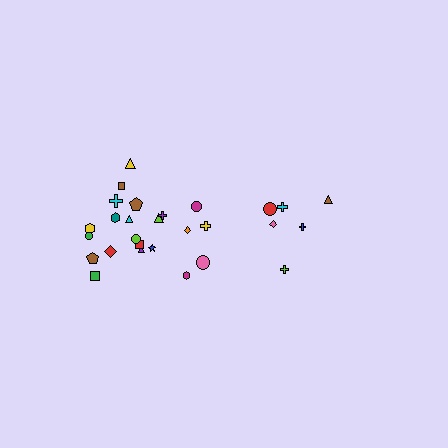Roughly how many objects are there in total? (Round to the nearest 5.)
Roughly 30 objects in total.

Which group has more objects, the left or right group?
The left group.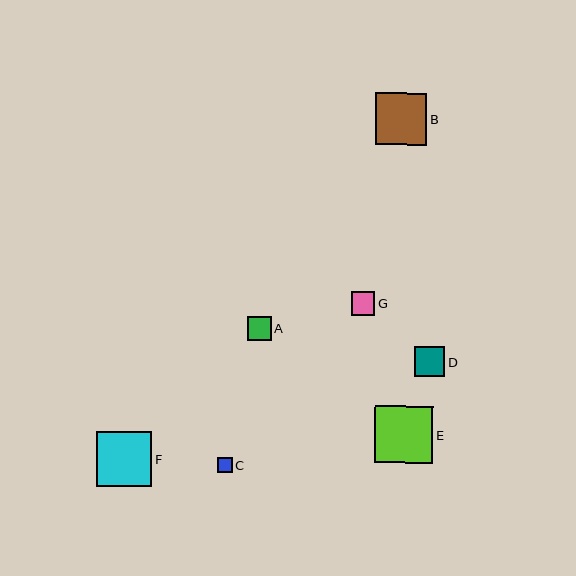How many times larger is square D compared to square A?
Square D is approximately 1.3 times the size of square A.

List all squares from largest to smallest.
From largest to smallest: E, F, B, D, A, G, C.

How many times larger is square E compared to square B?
Square E is approximately 1.1 times the size of square B.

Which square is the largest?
Square E is the largest with a size of approximately 58 pixels.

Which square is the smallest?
Square C is the smallest with a size of approximately 15 pixels.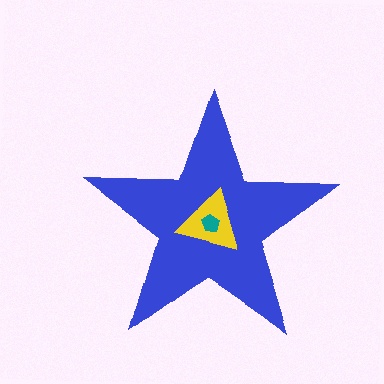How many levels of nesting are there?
3.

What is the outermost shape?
The blue star.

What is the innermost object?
The teal pentagon.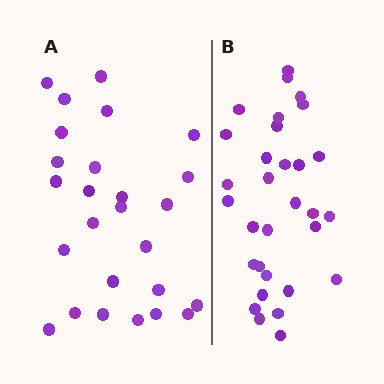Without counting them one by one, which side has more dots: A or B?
Region B (the right region) has more dots.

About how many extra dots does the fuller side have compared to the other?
Region B has about 5 more dots than region A.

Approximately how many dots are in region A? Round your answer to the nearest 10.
About 30 dots. (The exact count is 26, which rounds to 30.)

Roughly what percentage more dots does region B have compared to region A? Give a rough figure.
About 20% more.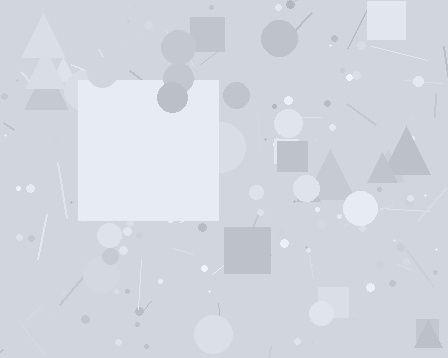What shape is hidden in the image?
A square is hidden in the image.